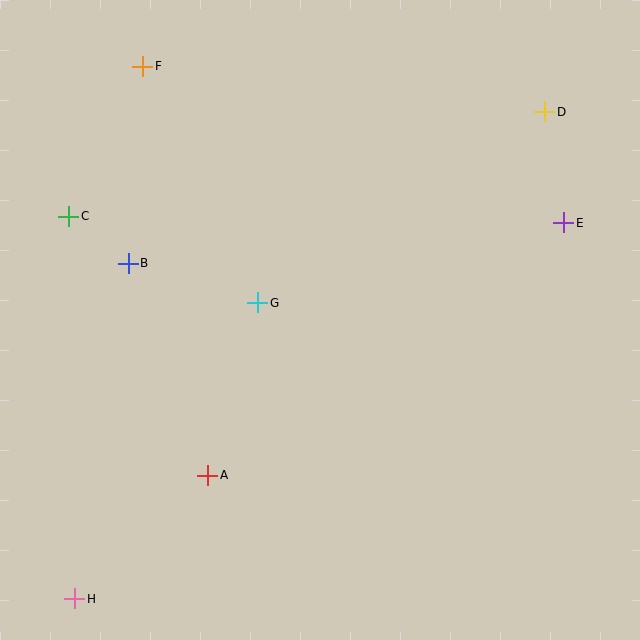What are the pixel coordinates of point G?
Point G is at (258, 303).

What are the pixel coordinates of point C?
Point C is at (69, 216).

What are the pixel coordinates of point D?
Point D is at (545, 112).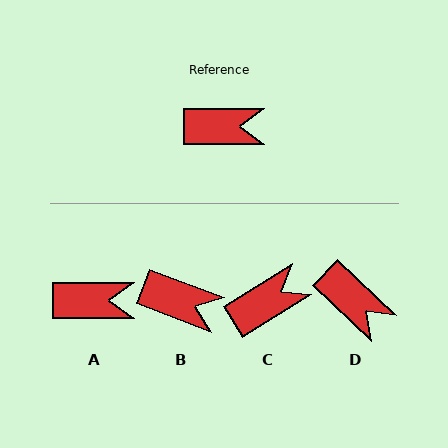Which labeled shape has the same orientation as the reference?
A.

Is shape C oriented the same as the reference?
No, it is off by about 32 degrees.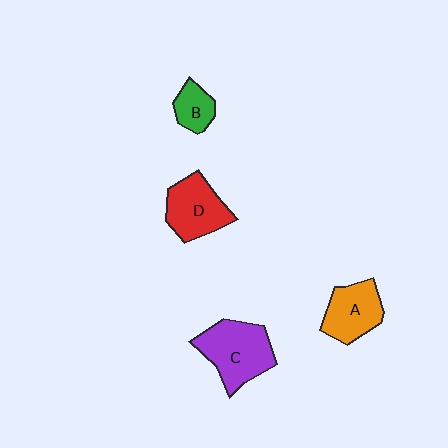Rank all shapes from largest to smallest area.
From largest to smallest: C (purple), D (red), A (orange), B (green).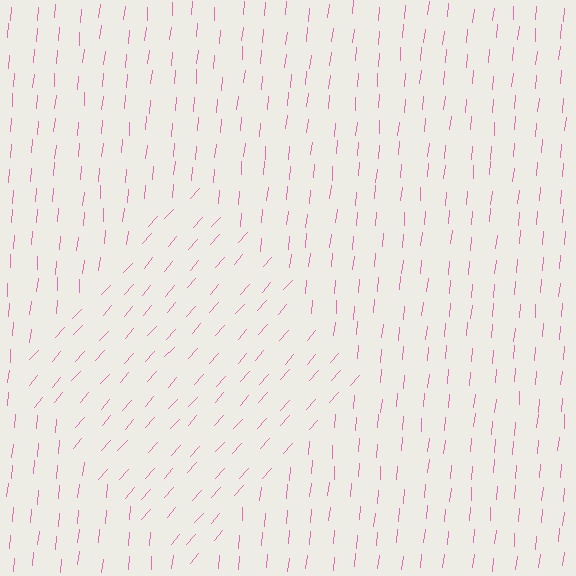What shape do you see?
I see a diamond.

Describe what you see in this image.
The image is filled with small pink line segments. A diamond region in the image has lines oriented differently from the surrounding lines, creating a visible texture boundary.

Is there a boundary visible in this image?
Yes, there is a texture boundary formed by a change in line orientation.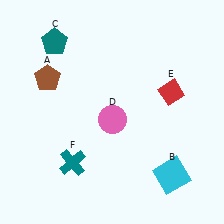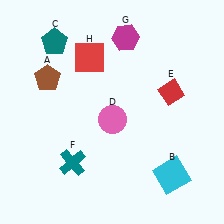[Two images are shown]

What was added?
A magenta hexagon (G), a red square (H) were added in Image 2.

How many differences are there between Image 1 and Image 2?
There are 2 differences between the two images.